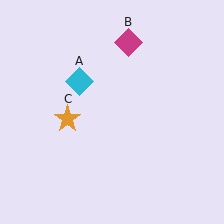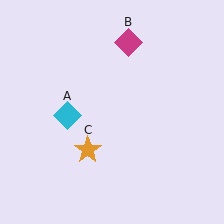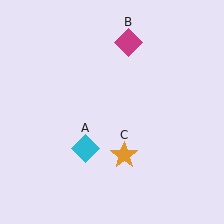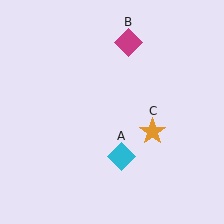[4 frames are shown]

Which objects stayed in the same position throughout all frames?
Magenta diamond (object B) remained stationary.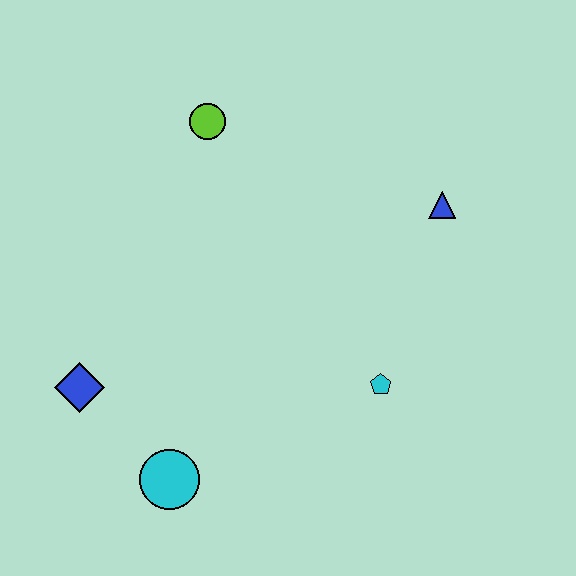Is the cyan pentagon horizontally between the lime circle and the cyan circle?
No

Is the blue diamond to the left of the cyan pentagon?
Yes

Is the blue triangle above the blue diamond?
Yes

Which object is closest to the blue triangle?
The cyan pentagon is closest to the blue triangle.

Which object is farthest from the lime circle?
The cyan circle is farthest from the lime circle.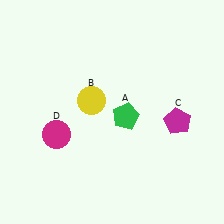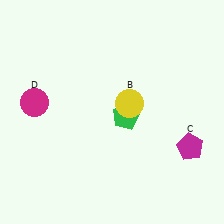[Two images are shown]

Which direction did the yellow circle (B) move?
The yellow circle (B) moved right.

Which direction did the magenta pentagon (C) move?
The magenta pentagon (C) moved down.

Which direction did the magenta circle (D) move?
The magenta circle (D) moved up.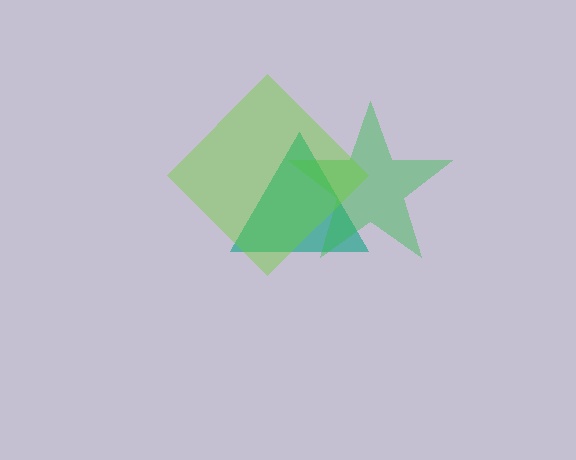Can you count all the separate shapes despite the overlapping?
Yes, there are 3 separate shapes.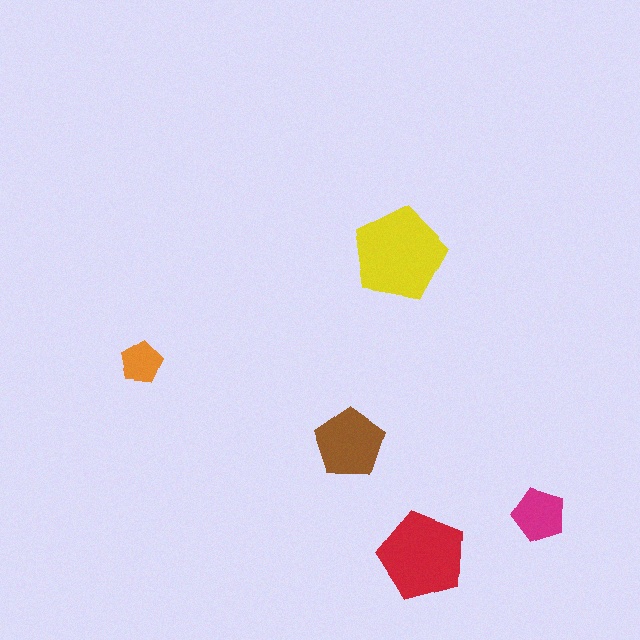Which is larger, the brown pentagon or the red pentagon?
The red one.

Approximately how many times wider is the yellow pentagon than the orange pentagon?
About 2 times wider.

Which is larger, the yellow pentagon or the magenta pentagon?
The yellow one.